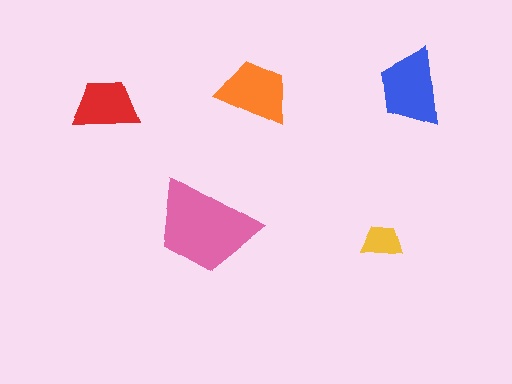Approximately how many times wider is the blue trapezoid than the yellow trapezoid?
About 2 times wider.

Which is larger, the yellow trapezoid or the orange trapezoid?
The orange one.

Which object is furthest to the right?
The blue trapezoid is rightmost.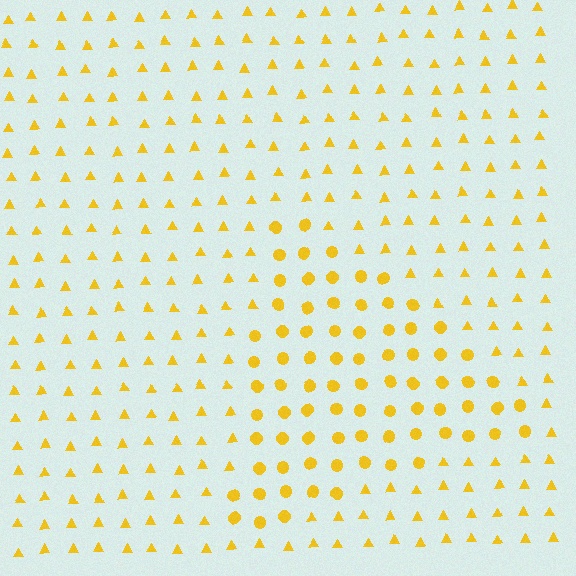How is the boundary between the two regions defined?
The boundary is defined by a change in element shape: circles inside vs. triangles outside. All elements share the same color and spacing.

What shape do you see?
I see a triangle.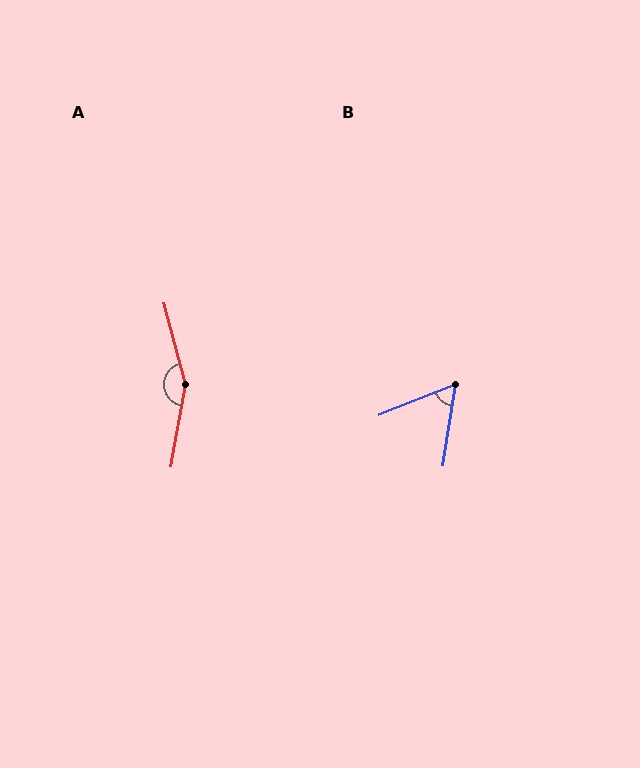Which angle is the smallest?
B, at approximately 59 degrees.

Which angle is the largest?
A, at approximately 155 degrees.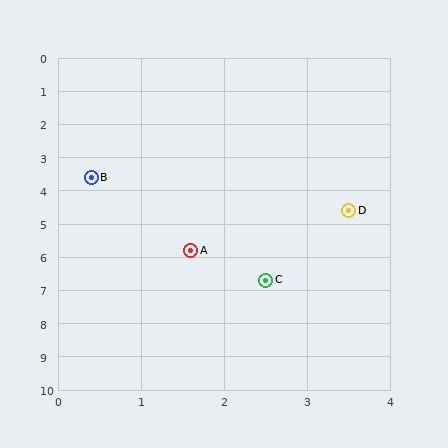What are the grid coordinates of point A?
Point A is at approximately (1.6, 5.8).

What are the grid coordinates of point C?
Point C is at approximately (2.5, 6.7).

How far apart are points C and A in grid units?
Points C and A are about 1.3 grid units apart.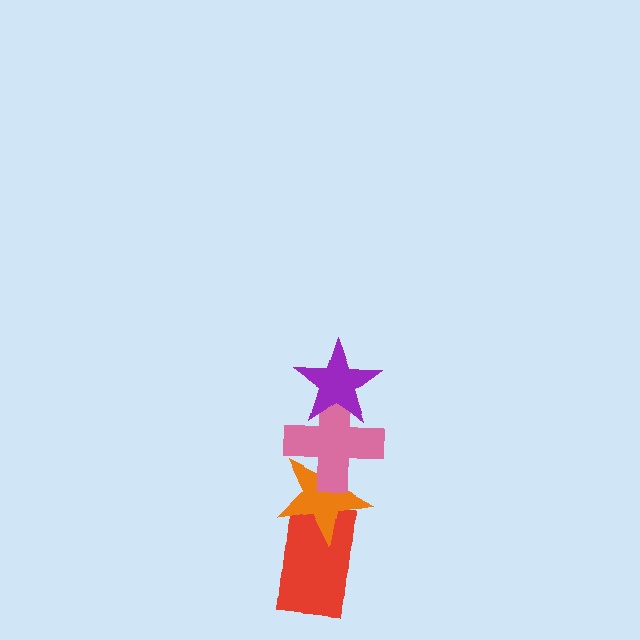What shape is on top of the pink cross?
The purple star is on top of the pink cross.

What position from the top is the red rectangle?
The red rectangle is 4th from the top.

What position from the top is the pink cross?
The pink cross is 2nd from the top.